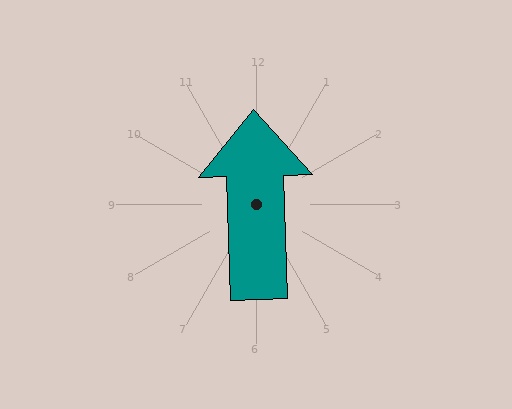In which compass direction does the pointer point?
North.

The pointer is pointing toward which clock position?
Roughly 12 o'clock.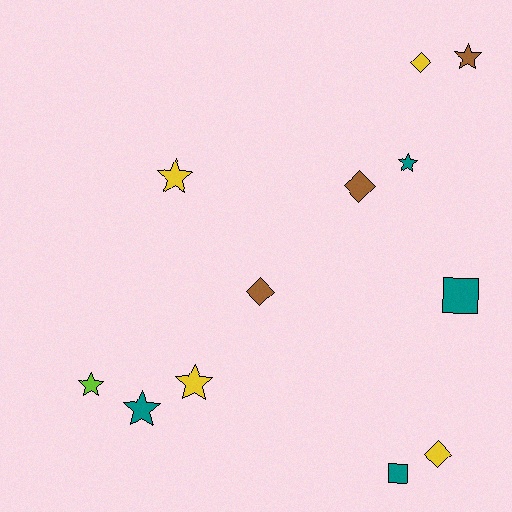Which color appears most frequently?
Yellow, with 4 objects.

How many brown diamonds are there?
There are 2 brown diamonds.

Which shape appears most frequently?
Star, with 6 objects.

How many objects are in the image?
There are 12 objects.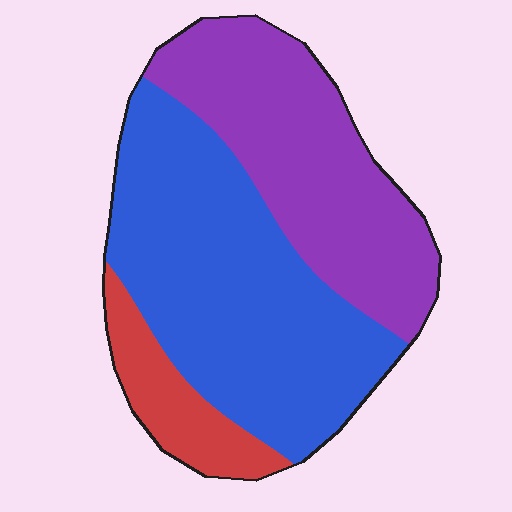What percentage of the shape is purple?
Purple covers roughly 35% of the shape.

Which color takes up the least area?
Red, at roughly 10%.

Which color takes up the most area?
Blue, at roughly 50%.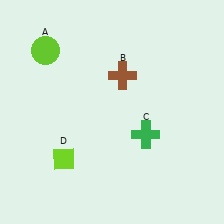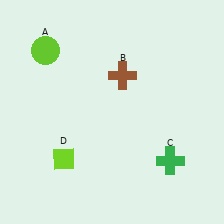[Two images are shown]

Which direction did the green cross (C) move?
The green cross (C) moved down.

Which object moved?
The green cross (C) moved down.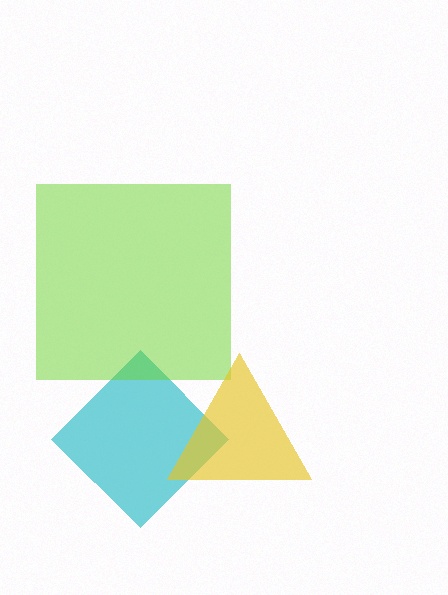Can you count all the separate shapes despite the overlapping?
Yes, there are 3 separate shapes.